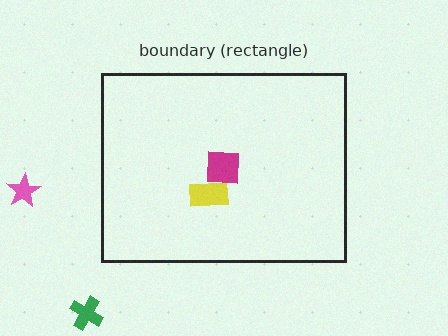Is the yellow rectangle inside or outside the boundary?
Inside.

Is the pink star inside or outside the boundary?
Outside.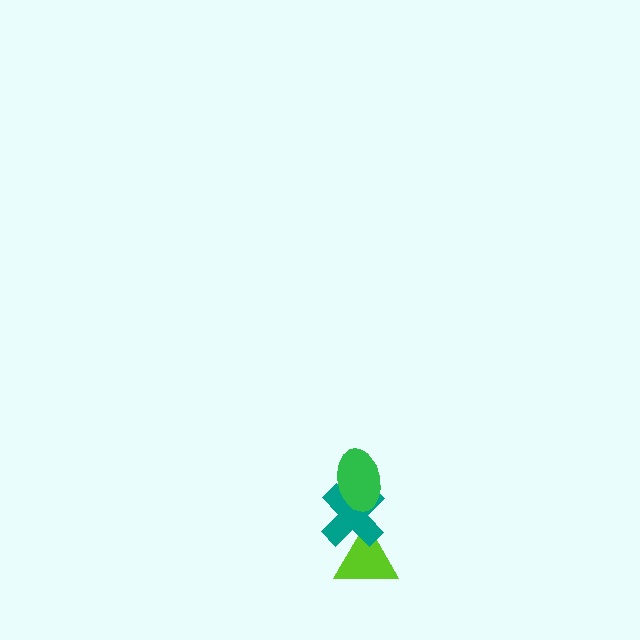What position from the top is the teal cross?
The teal cross is 2nd from the top.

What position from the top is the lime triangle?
The lime triangle is 3rd from the top.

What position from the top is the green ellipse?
The green ellipse is 1st from the top.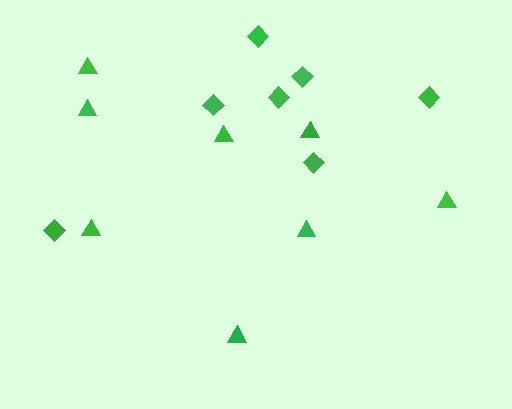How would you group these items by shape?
There are 2 groups: one group of diamonds (7) and one group of triangles (8).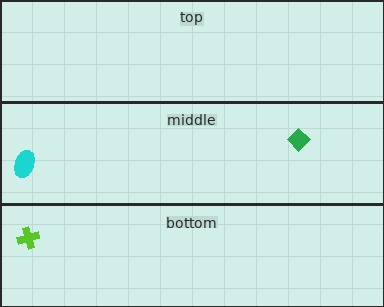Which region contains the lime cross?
The bottom region.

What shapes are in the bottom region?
The lime cross.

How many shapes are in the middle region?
2.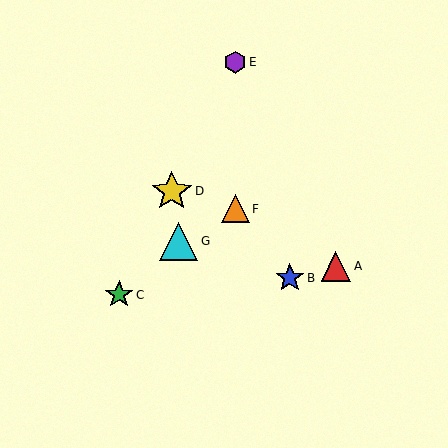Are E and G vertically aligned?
No, E is at x≈235 and G is at x≈179.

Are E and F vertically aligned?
Yes, both are at x≈235.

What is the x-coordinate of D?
Object D is at x≈172.